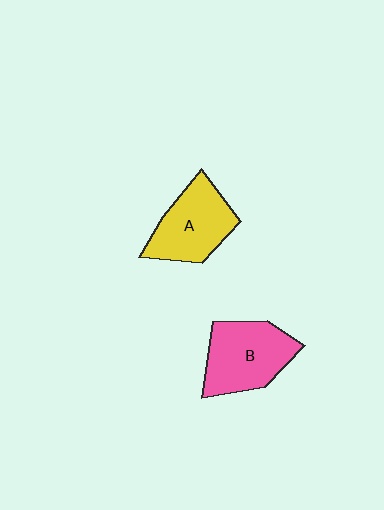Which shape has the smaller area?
Shape A (yellow).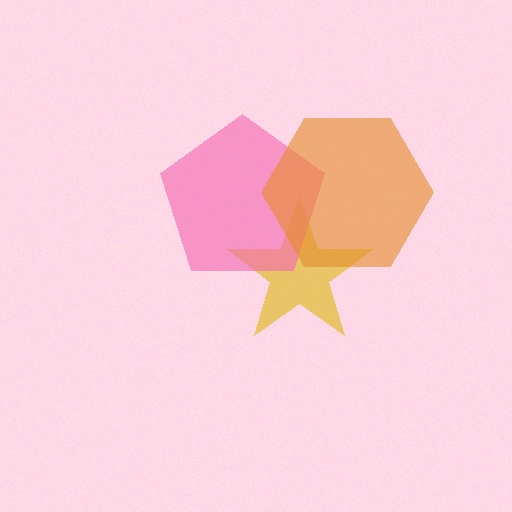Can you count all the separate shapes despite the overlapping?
Yes, there are 3 separate shapes.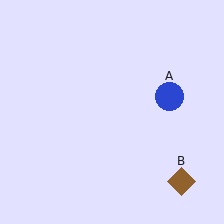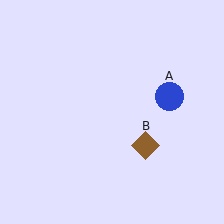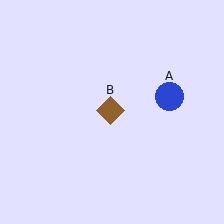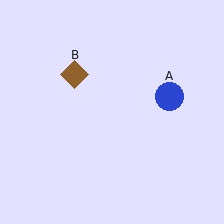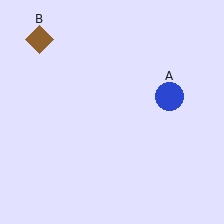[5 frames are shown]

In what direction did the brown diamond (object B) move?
The brown diamond (object B) moved up and to the left.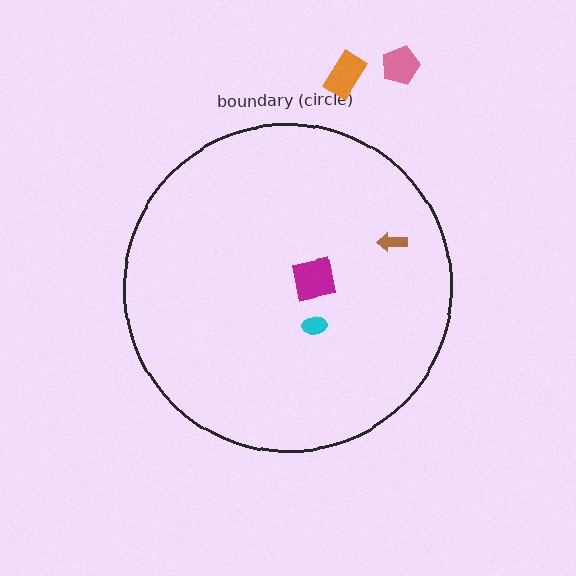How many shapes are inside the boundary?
3 inside, 2 outside.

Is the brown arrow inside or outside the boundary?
Inside.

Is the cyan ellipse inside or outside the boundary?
Inside.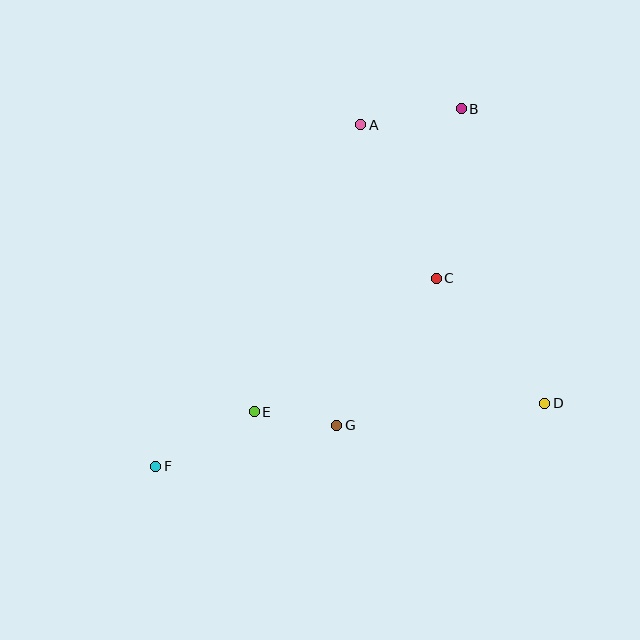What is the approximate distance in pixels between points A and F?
The distance between A and F is approximately 398 pixels.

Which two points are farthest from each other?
Points B and F are farthest from each other.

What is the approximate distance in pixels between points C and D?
The distance between C and D is approximately 166 pixels.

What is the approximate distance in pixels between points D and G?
The distance between D and G is approximately 209 pixels.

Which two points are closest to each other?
Points E and G are closest to each other.